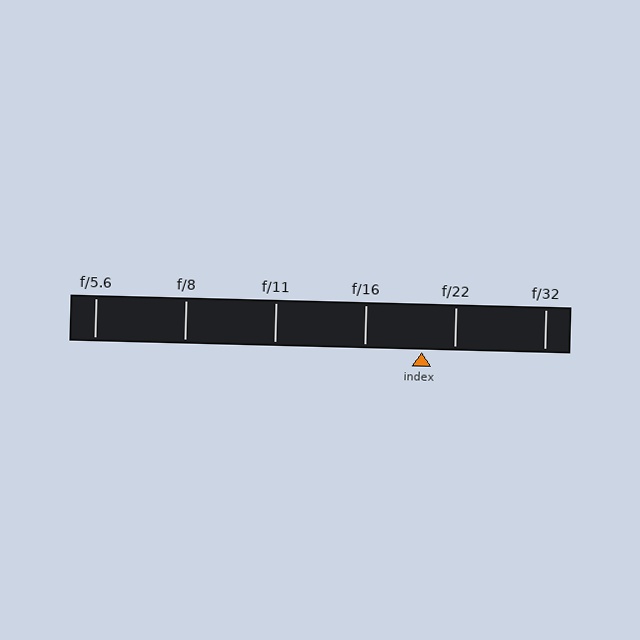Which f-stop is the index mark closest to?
The index mark is closest to f/22.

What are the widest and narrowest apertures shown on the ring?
The widest aperture shown is f/5.6 and the narrowest is f/32.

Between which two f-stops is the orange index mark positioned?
The index mark is between f/16 and f/22.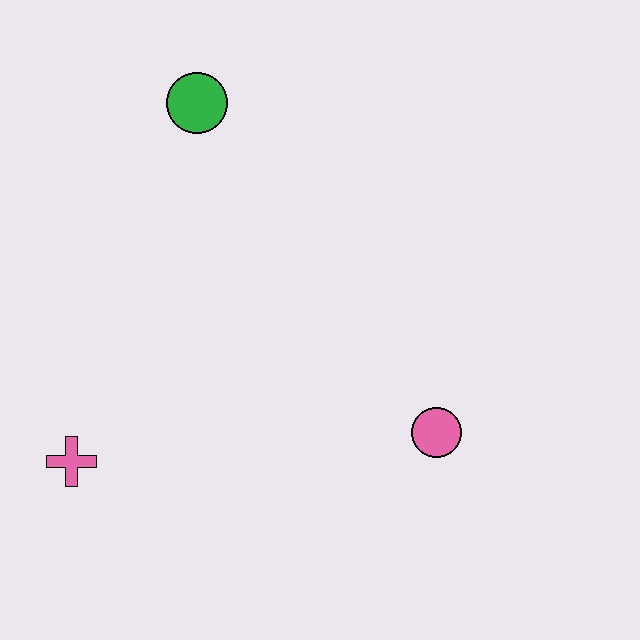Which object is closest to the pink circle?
The pink cross is closest to the pink circle.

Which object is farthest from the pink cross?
The green circle is farthest from the pink cross.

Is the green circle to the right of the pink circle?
No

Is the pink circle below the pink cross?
No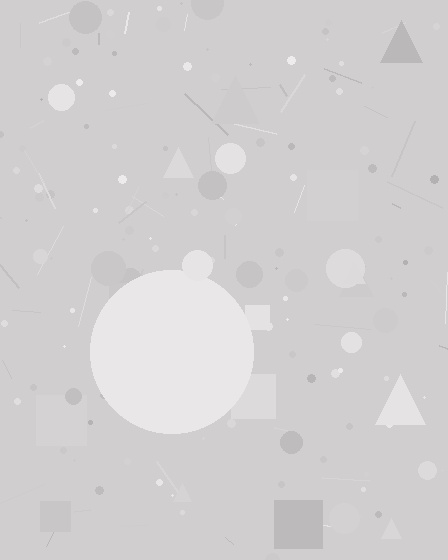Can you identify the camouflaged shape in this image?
The camouflaged shape is a circle.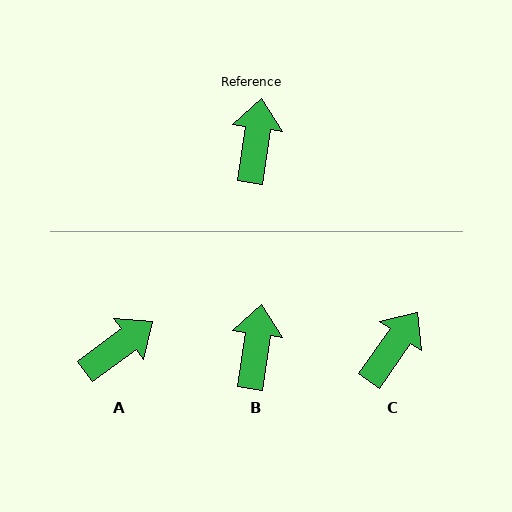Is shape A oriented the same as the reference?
No, it is off by about 45 degrees.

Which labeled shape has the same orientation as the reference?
B.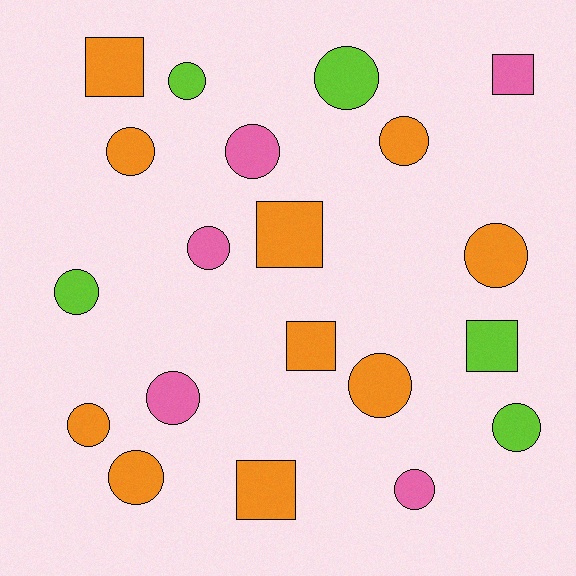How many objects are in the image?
There are 20 objects.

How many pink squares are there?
There is 1 pink square.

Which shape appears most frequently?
Circle, with 14 objects.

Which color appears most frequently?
Orange, with 10 objects.